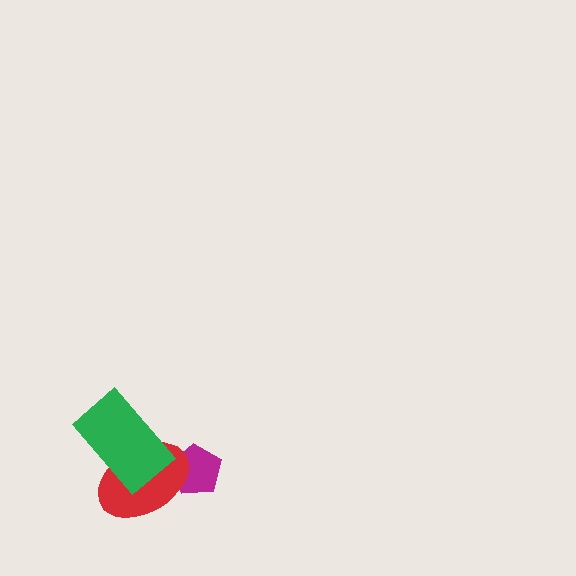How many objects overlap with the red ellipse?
2 objects overlap with the red ellipse.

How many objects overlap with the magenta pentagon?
1 object overlaps with the magenta pentagon.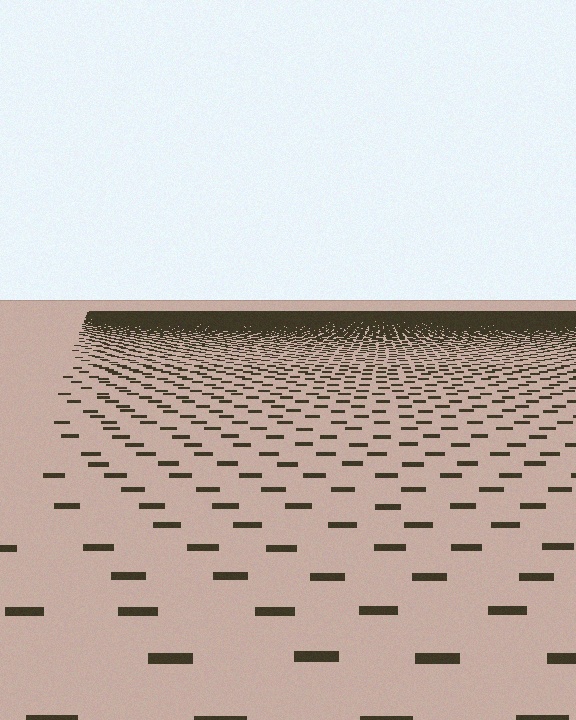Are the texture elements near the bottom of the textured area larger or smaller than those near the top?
Larger. Near the bottom, elements are closer to the viewer and appear at a bigger on-screen size.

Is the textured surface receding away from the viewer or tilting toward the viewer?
The surface is receding away from the viewer. Texture elements get smaller and denser toward the top.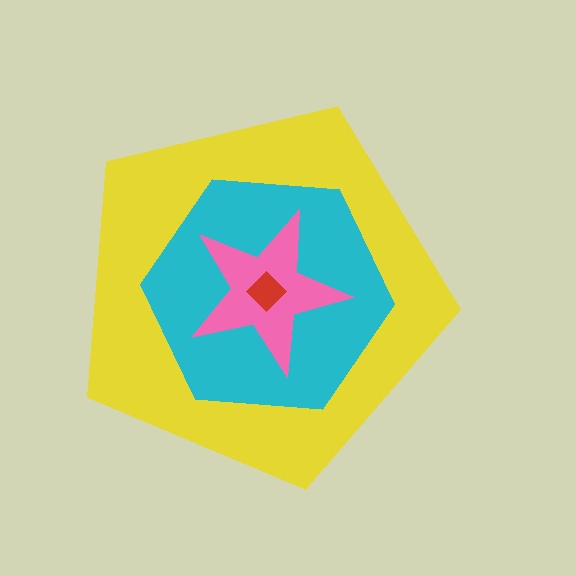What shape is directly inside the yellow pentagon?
The cyan hexagon.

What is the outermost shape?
The yellow pentagon.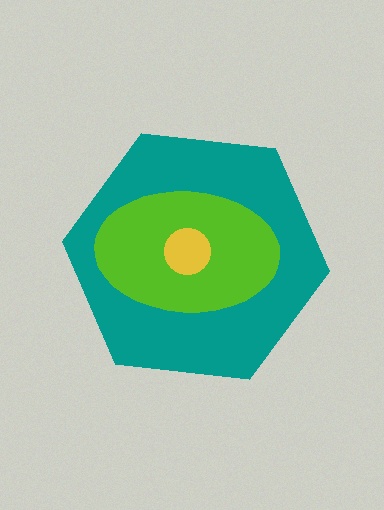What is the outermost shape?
The teal hexagon.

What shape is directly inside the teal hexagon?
The lime ellipse.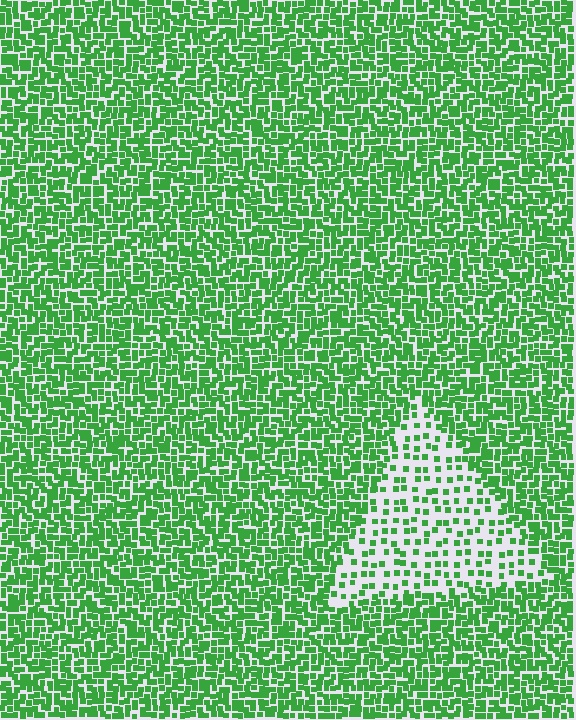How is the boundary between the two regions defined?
The boundary is defined by a change in element density (approximately 2.6x ratio). All elements are the same color, size, and shape.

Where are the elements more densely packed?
The elements are more densely packed outside the triangle boundary.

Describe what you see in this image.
The image contains small green elements arranged at two different densities. A triangle-shaped region is visible where the elements are less densely packed than the surrounding area.